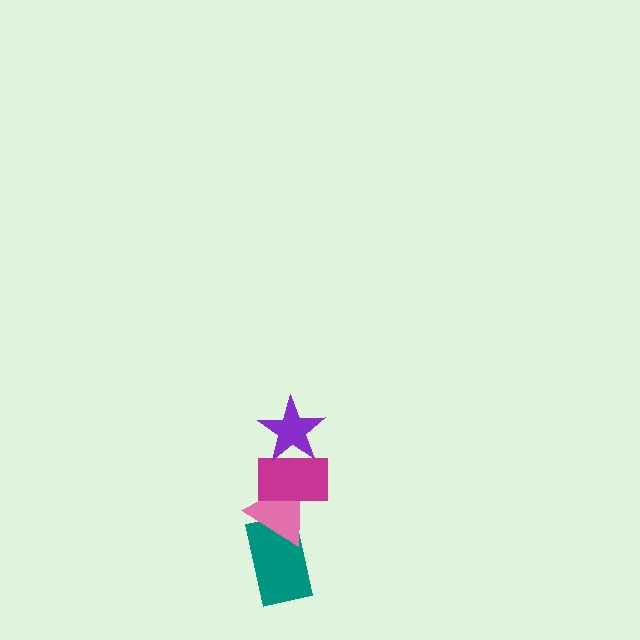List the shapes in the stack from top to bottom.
From top to bottom: the purple star, the magenta rectangle, the pink triangle, the teal rectangle.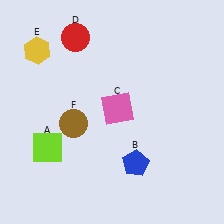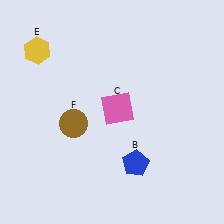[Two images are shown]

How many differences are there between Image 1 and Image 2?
There are 2 differences between the two images.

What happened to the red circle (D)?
The red circle (D) was removed in Image 2. It was in the top-left area of Image 1.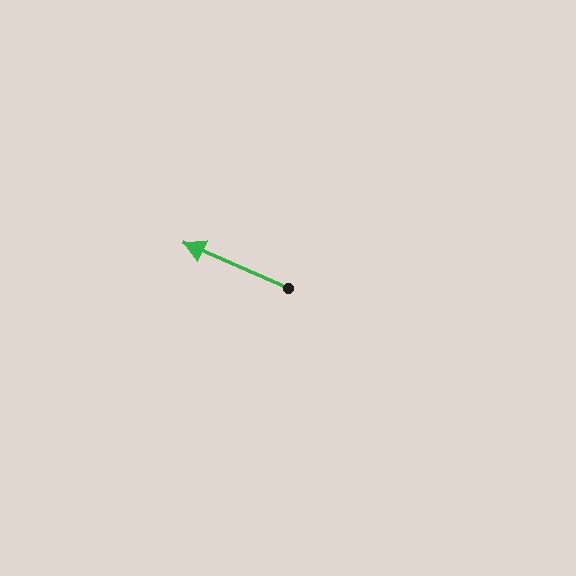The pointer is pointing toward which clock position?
Roughly 10 o'clock.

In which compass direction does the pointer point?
Northwest.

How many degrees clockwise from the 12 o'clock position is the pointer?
Approximately 294 degrees.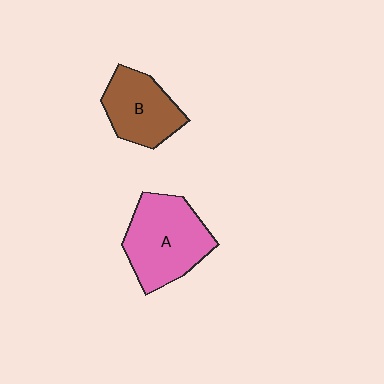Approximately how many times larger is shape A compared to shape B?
Approximately 1.4 times.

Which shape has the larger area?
Shape A (pink).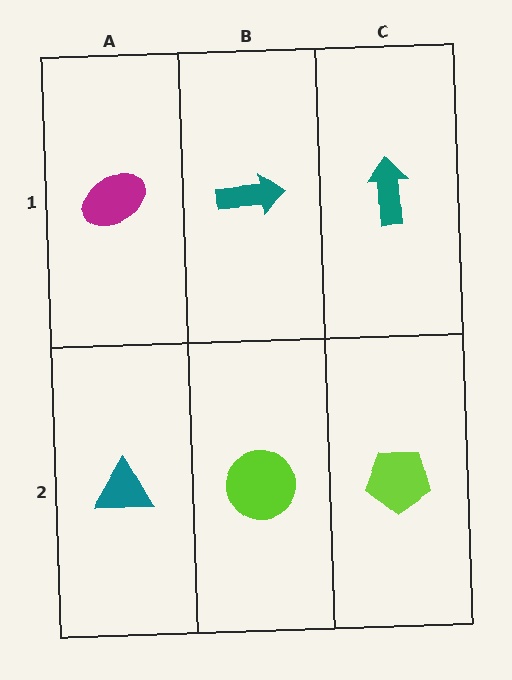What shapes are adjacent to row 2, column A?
A magenta ellipse (row 1, column A), a lime circle (row 2, column B).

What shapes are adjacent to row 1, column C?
A lime pentagon (row 2, column C), a teal arrow (row 1, column B).